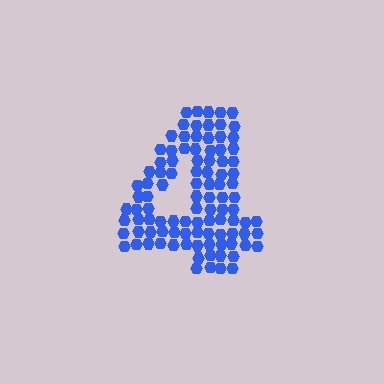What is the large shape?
The large shape is the digit 4.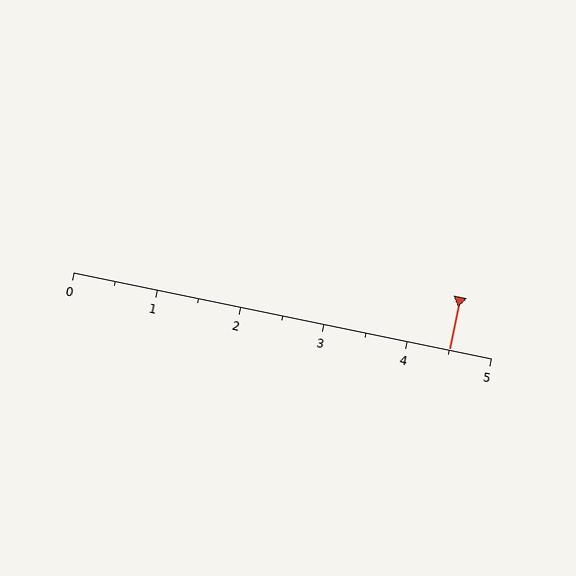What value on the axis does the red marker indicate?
The marker indicates approximately 4.5.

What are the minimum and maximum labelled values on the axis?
The axis runs from 0 to 5.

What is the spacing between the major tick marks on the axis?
The major ticks are spaced 1 apart.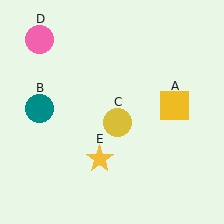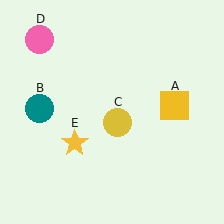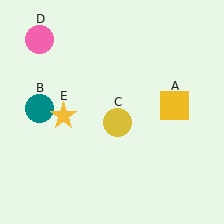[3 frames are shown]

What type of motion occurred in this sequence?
The yellow star (object E) rotated clockwise around the center of the scene.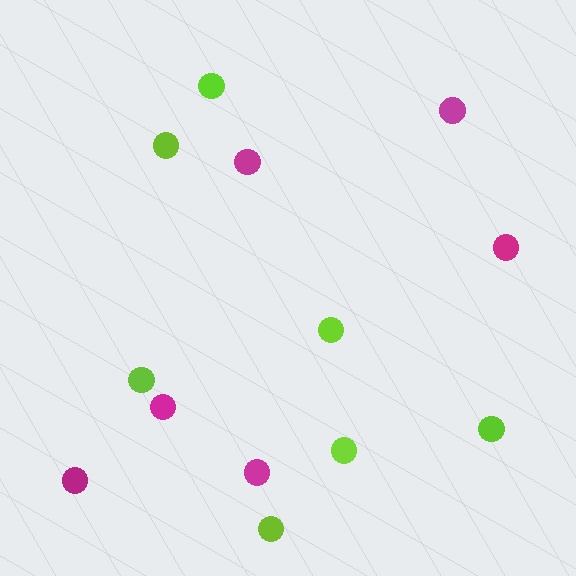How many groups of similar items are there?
There are 2 groups: one group of magenta circles (6) and one group of lime circles (7).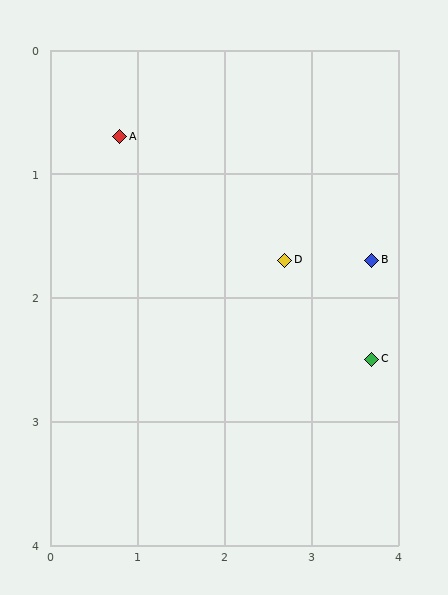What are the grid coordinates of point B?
Point B is at approximately (3.7, 1.7).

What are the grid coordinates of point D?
Point D is at approximately (2.7, 1.7).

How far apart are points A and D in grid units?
Points A and D are about 2.1 grid units apart.